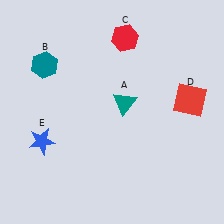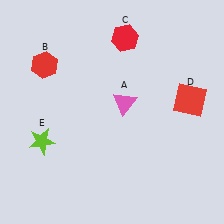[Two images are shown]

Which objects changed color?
A changed from teal to pink. B changed from teal to red. E changed from blue to lime.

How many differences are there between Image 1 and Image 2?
There are 3 differences between the two images.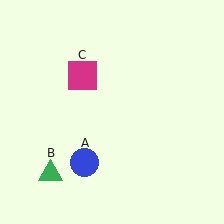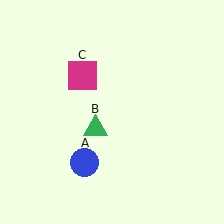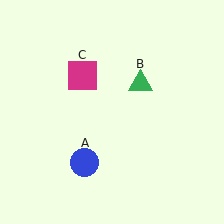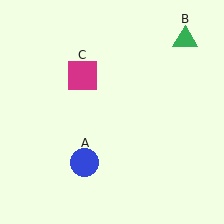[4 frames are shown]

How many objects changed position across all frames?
1 object changed position: green triangle (object B).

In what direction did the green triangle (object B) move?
The green triangle (object B) moved up and to the right.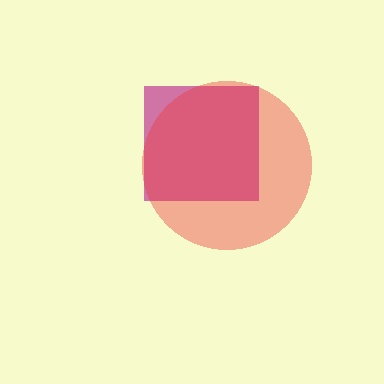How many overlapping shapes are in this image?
There are 2 overlapping shapes in the image.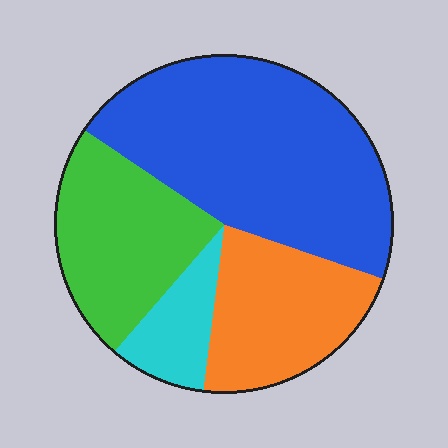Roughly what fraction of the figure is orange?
Orange covers around 20% of the figure.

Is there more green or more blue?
Blue.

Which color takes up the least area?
Cyan, at roughly 10%.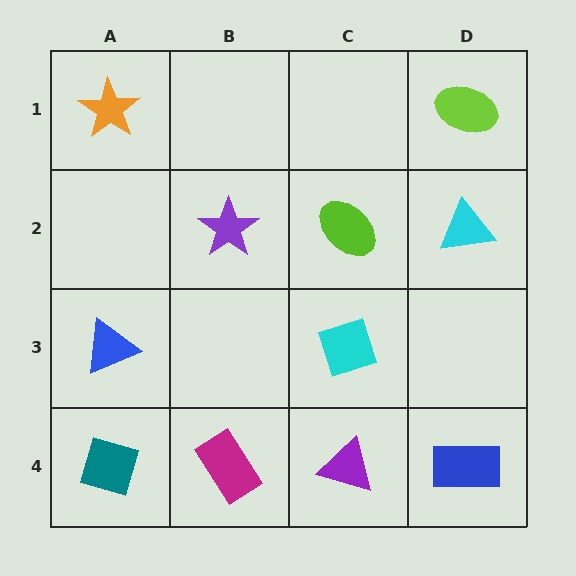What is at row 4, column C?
A purple triangle.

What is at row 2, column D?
A cyan triangle.